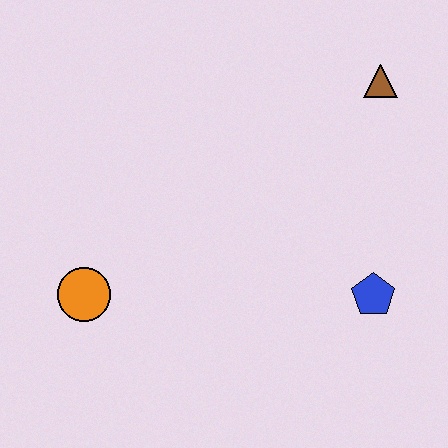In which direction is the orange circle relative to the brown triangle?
The orange circle is to the left of the brown triangle.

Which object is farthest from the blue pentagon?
The orange circle is farthest from the blue pentagon.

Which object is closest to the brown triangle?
The blue pentagon is closest to the brown triangle.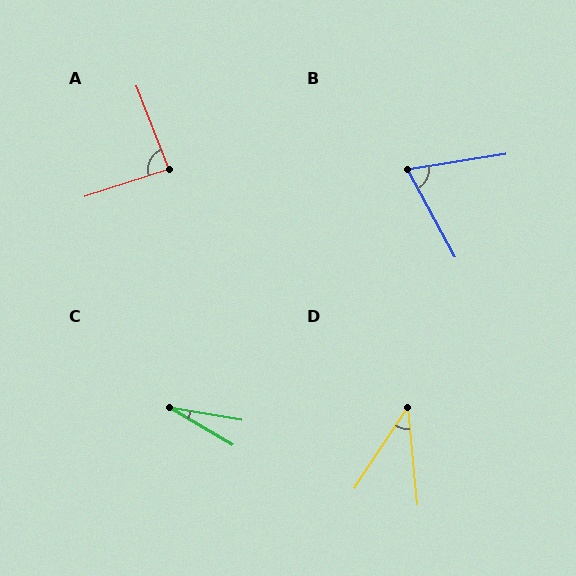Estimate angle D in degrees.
Approximately 39 degrees.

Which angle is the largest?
A, at approximately 87 degrees.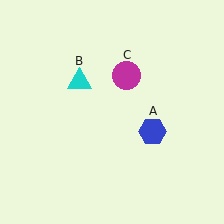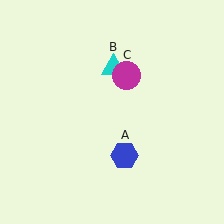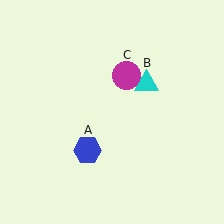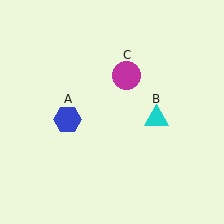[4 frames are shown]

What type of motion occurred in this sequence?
The blue hexagon (object A), cyan triangle (object B) rotated clockwise around the center of the scene.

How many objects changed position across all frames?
2 objects changed position: blue hexagon (object A), cyan triangle (object B).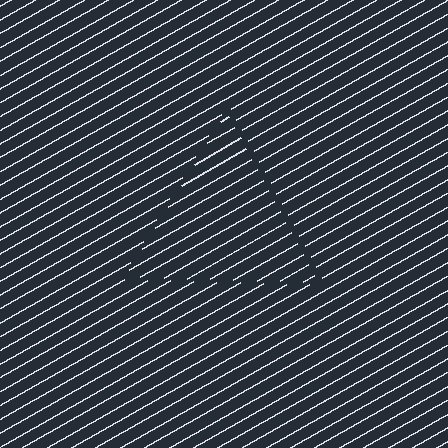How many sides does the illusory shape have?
3 sides — the line-ends trace a triangle.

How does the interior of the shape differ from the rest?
The interior of the shape contains the same grating, shifted by half a period — the contour is defined by the phase discontinuity where line-ends from the inner and outer gratings abut.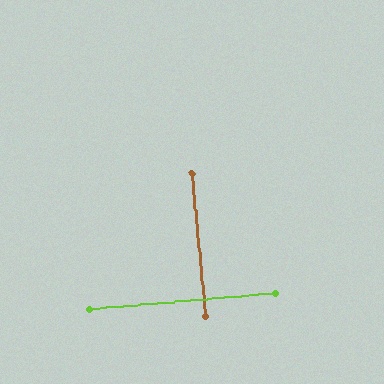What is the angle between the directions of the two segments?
Approximately 89 degrees.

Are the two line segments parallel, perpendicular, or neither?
Perpendicular — they meet at approximately 89°.